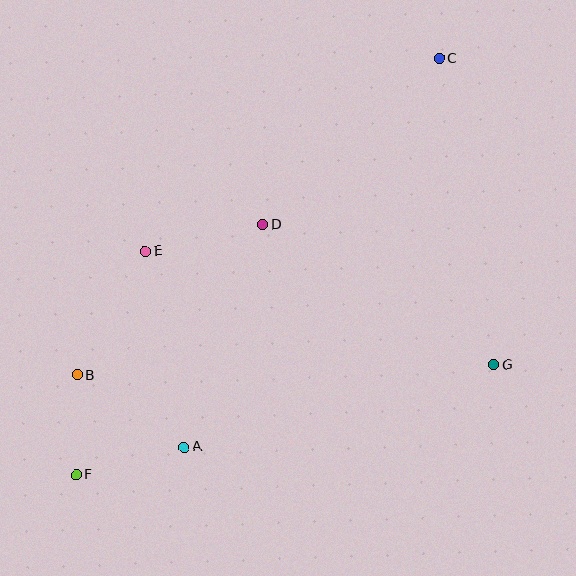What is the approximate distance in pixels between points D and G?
The distance between D and G is approximately 270 pixels.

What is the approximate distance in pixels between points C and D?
The distance between C and D is approximately 243 pixels.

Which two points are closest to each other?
Points B and F are closest to each other.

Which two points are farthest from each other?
Points C and F are farthest from each other.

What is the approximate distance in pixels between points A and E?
The distance between A and E is approximately 200 pixels.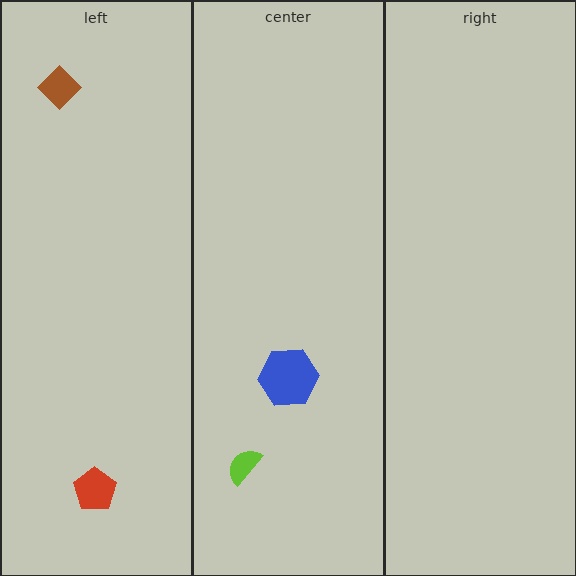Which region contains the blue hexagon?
The center region.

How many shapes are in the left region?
2.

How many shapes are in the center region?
2.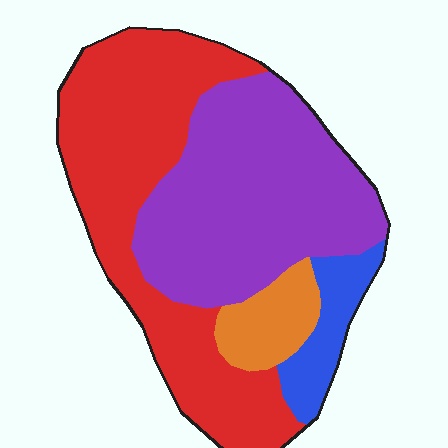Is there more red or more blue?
Red.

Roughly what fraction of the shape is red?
Red takes up about two fifths (2/5) of the shape.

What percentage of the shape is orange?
Orange takes up about one tenth (1/10) of the shape.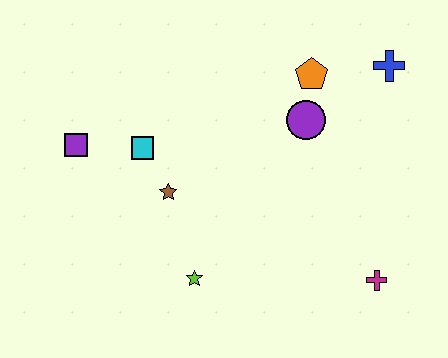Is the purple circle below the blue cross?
Yes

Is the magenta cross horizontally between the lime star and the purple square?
No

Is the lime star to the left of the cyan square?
No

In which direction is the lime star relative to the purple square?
The lime star is below the purple square.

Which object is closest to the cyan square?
The brown star is closest to the cyan square.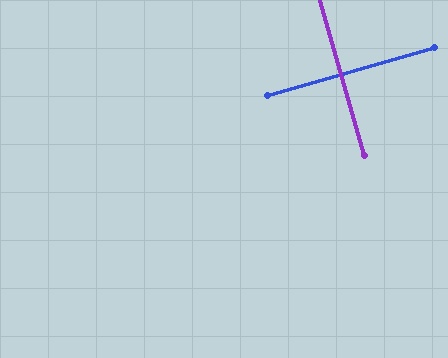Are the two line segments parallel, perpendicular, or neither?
Perpendicular — they meet at approximately 90°.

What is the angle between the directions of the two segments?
Approximately 90 degrees.